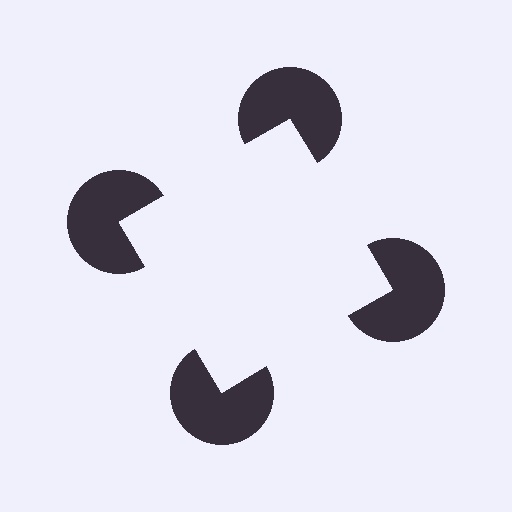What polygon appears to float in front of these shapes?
An illusory square — its edges are inferred from the aligned wedge cuts in the pac-man discs, not physically drawn.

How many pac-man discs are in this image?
There are 4 — one at each vertex of the illusory square.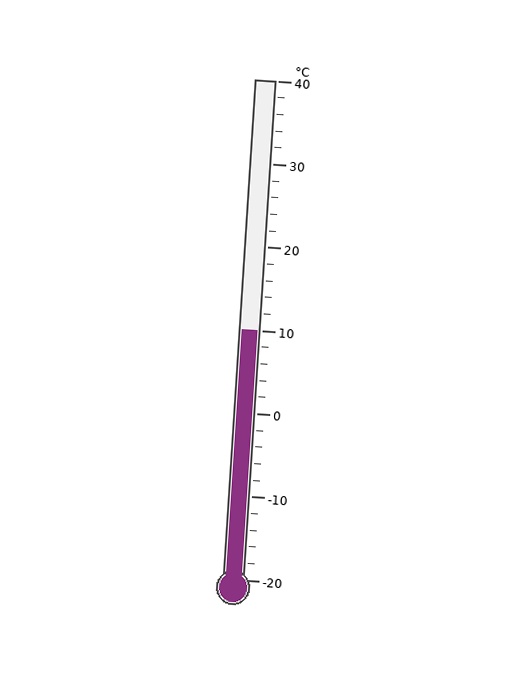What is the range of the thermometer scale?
The thermometer scale ranges from -20°C to 40°C.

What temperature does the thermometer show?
The thermometer shows approximately 10°C.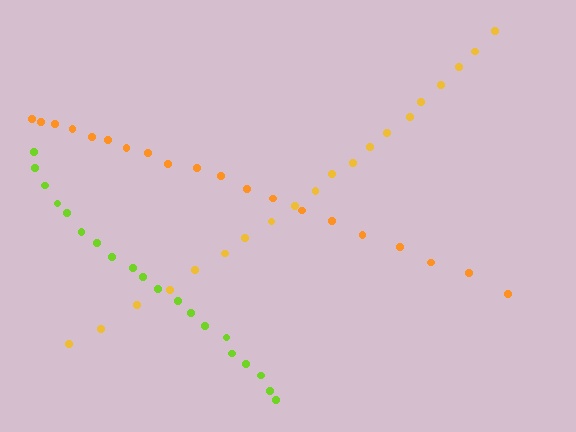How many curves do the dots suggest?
There are 3 distinct paths.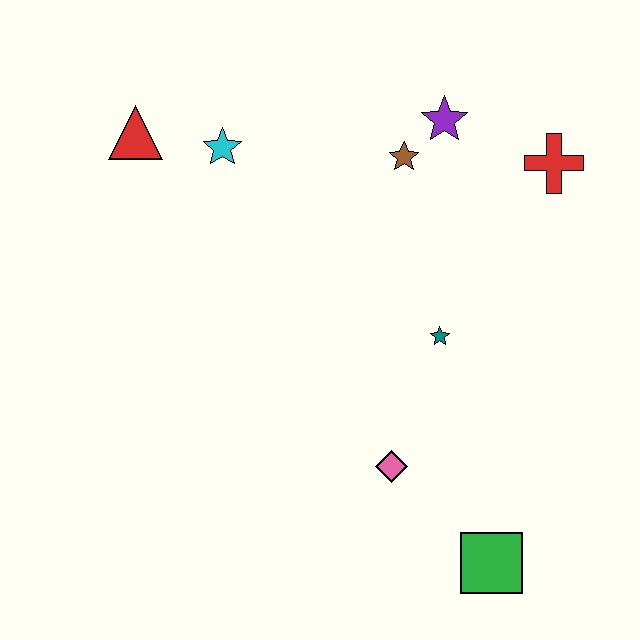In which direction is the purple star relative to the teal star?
The purple star is above the teal star.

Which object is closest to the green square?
The pink diamond is closest to the green square.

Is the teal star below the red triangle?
Yes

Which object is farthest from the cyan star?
The green square is farthest from the cyan star.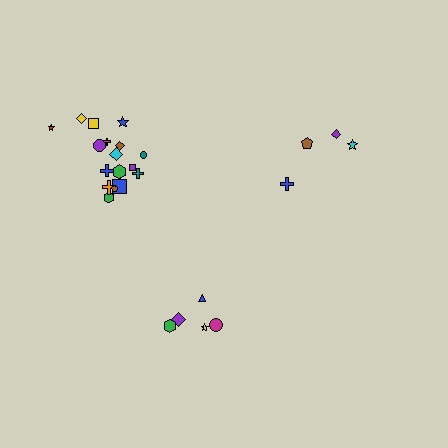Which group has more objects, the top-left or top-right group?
The top-left group.